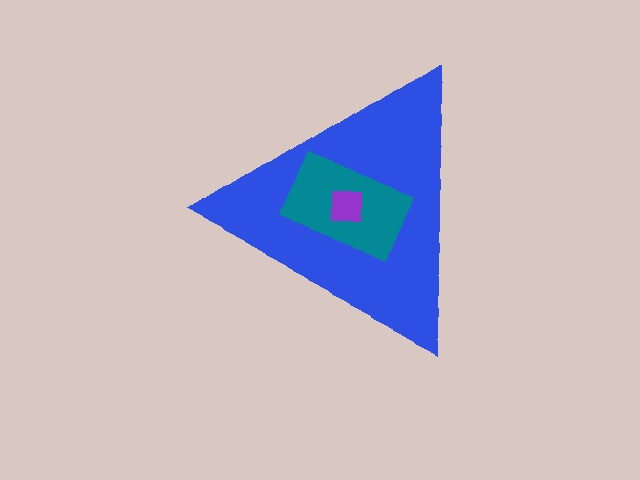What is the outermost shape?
The blue triangle.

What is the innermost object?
The purple square.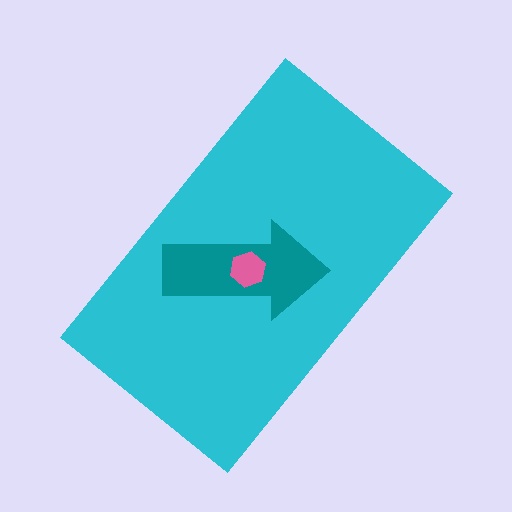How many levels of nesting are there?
3.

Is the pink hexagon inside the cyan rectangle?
Yes.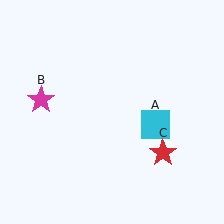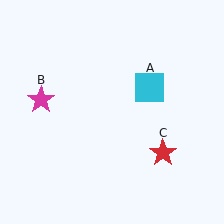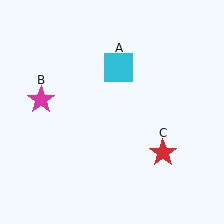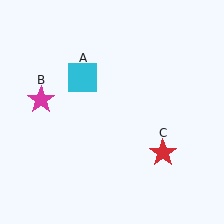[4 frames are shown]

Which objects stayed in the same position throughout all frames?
Magenta star (object B) and red star (object C) remained stationary.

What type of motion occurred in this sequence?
The cyan square (object A) rotated counterclockwise around the center of the scene.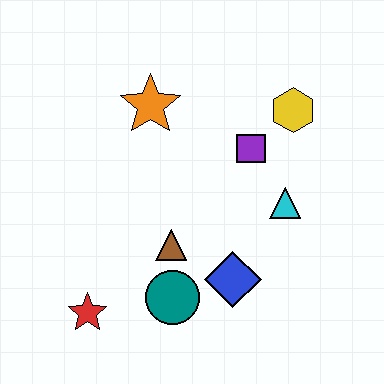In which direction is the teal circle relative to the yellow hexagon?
The teal circle is below the yellow hexagon.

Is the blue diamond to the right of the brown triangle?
Yes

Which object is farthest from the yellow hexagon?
The red star is farthest from the yellow hexagon.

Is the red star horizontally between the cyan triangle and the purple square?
No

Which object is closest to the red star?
The teal circle is closest to the red star.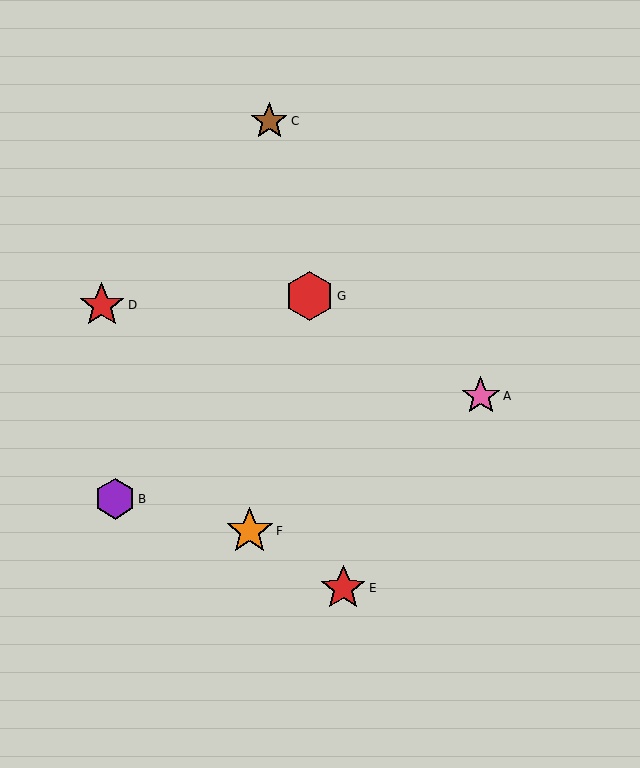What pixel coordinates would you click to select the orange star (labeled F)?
Click at (250, 531) to select the orange star F.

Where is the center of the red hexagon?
The center of the red hexagon is at (309, 296).